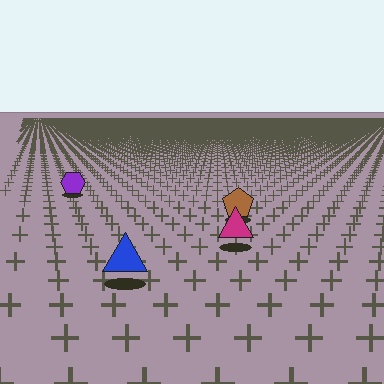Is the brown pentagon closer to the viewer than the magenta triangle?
No. The magenta triangle is closer — you can tell from the texture gradient: the ground texture is coarser near it.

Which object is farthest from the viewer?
The purple hexagon is farthest from the viewer. It appears smaller and the ground texture around it is denser.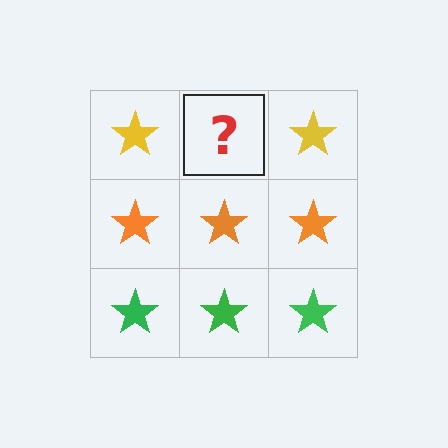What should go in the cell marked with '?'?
The missing cell should contain a yellow star.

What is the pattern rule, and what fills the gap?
The rule is that each row has a consistent color. The gap should be filled with a yellow star.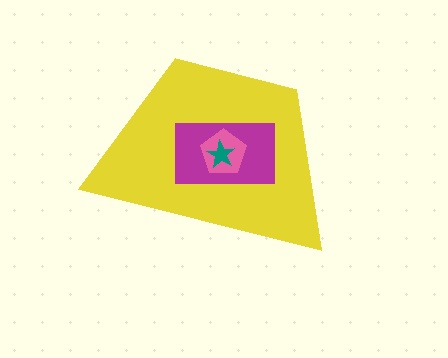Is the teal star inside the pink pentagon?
Yes.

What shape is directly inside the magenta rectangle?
The pink pentagon.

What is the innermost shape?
The teal star.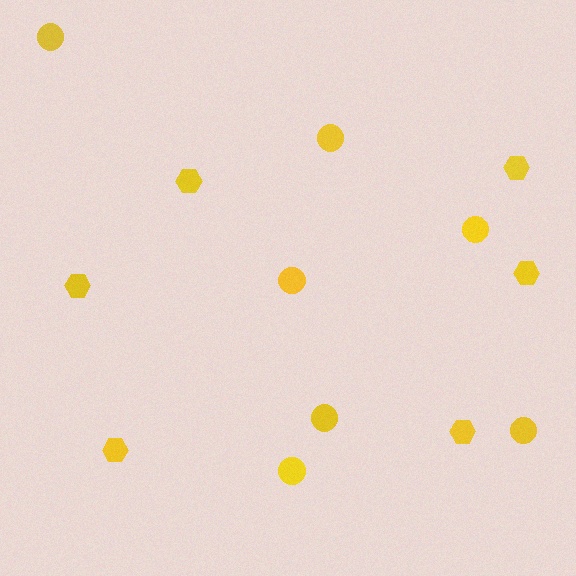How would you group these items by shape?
There are 2 groups: one group of circles (7) and one group of hexagons (6).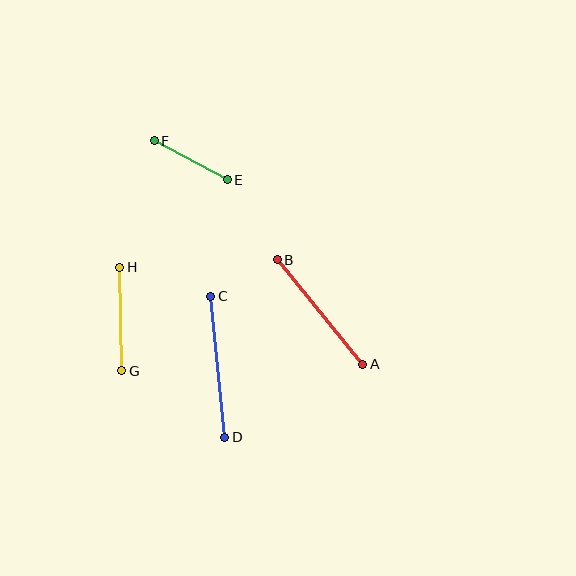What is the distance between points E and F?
The distance is approximately 82 pixels.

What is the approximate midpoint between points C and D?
The midpoint is at approximately (218, 367) pixels.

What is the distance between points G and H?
The distance is approximately 103 pixels.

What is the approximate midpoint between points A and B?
The midpoint is at approximately (320, 312) pixels.